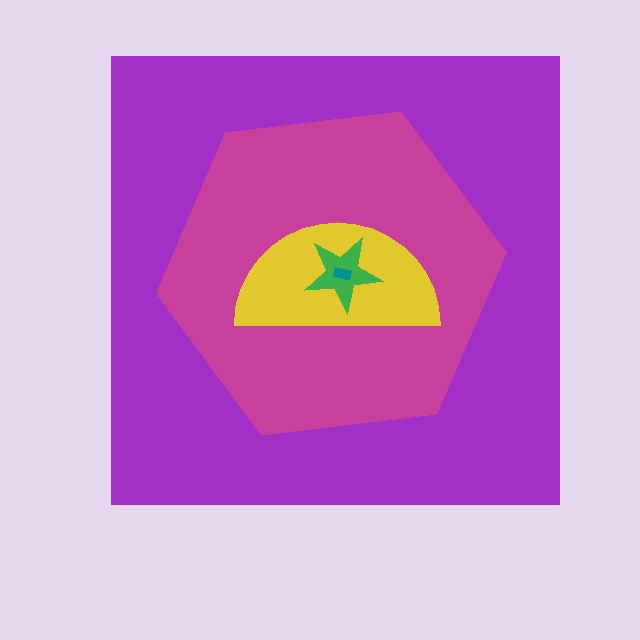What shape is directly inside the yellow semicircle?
The green star.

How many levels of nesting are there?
5.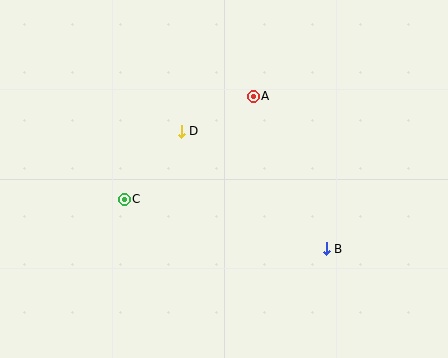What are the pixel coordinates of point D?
Point D is at (181, 131).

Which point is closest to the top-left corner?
Point D is closest to the top-left corner.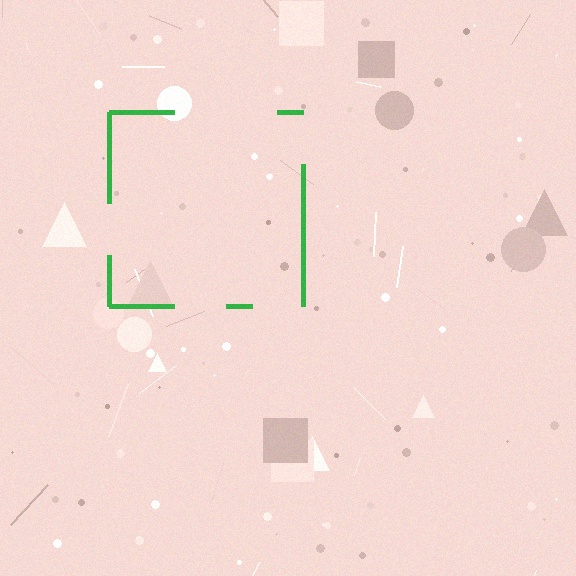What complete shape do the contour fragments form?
The contour fragments form a square.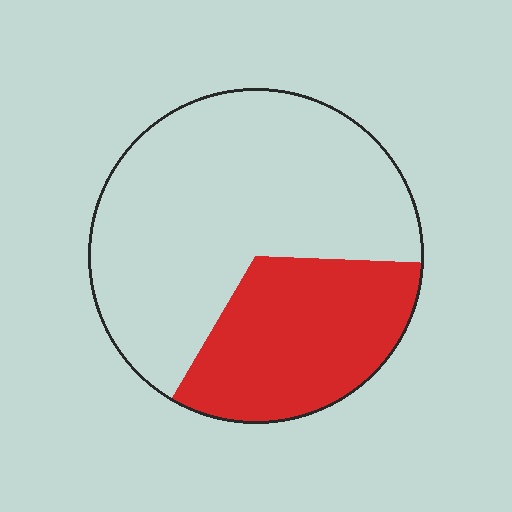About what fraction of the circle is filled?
About one third (1/3).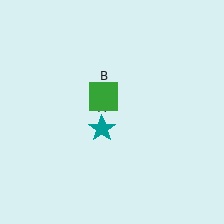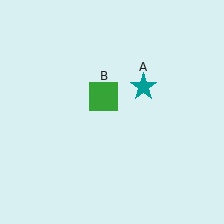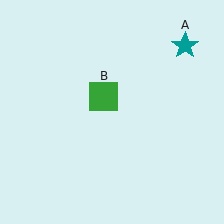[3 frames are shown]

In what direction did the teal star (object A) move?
The teal star (object A) moved up and to the right.